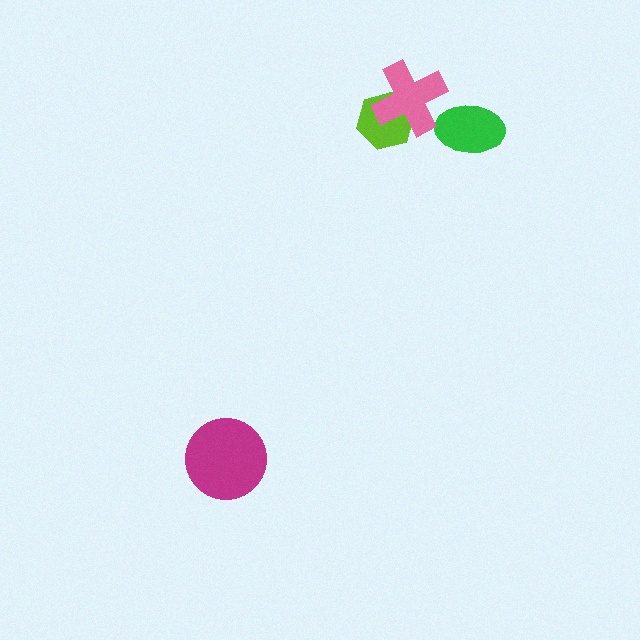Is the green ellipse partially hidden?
No, no other shape covers it.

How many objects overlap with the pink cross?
1 object overlaps with the pink cross.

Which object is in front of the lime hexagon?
The pink cross is in front of the lime hexagon.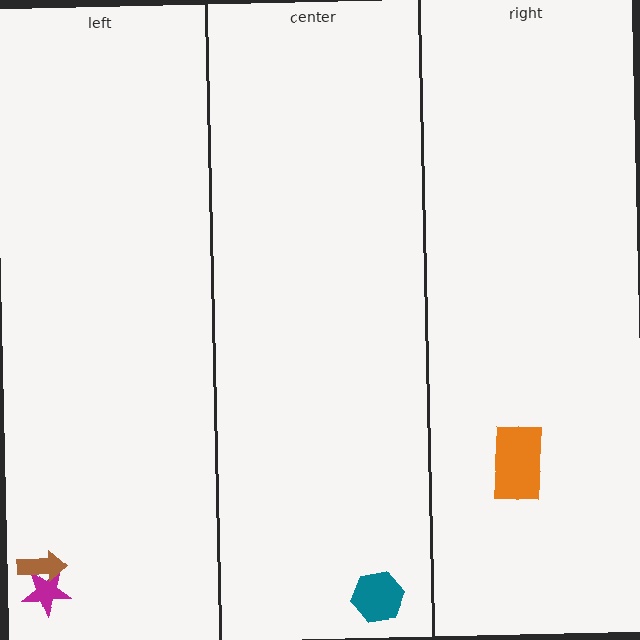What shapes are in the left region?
The magenta star, the brown arrow.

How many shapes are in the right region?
1.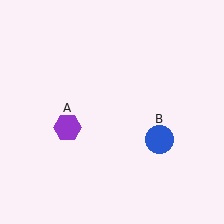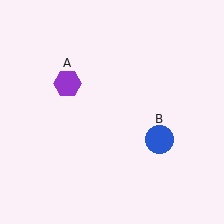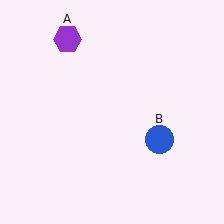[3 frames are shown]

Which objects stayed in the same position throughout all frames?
Blue circle (object B) remained stationary.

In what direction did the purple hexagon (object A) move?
The purple hexagon (object A) moved up.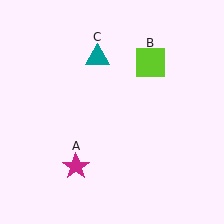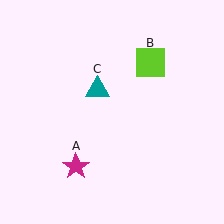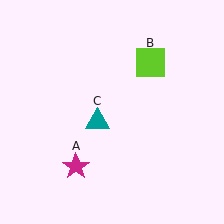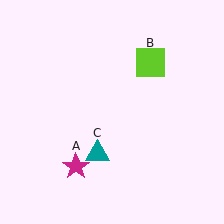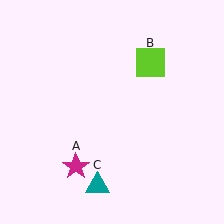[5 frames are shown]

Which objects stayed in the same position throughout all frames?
Magenta star (object A) and lime square (object B) remained stationary.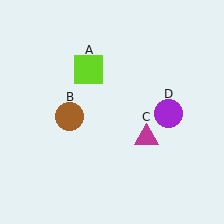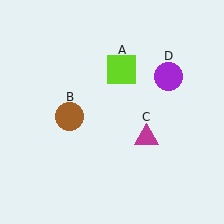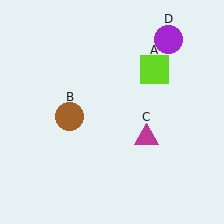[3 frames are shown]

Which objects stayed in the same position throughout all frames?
Brown circle (object B) and magenta triangle (object C) remained stationary.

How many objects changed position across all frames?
2 objects changed position: lime square (object A), purple circle (object D).